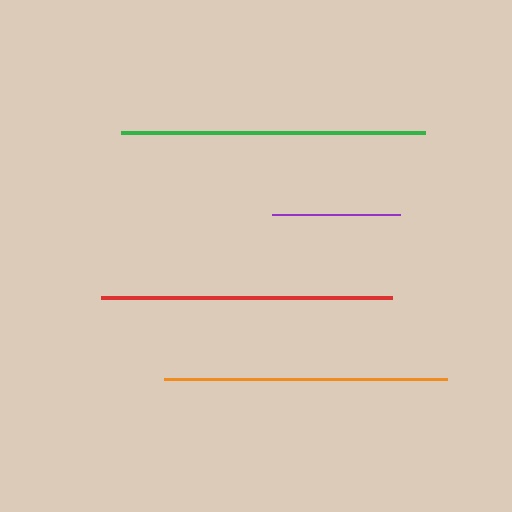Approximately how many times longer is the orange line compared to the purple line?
The orange line is approximately 2.2 times the length of the purple line.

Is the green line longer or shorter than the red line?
The green line is longer than the red line.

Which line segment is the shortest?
The purple line is the shortest at approximately 129 pixels.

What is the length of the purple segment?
The purple segment is approximately 129 pixels long.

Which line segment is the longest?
The green line is the longest at approximately 305 pixels.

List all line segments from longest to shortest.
From longest to shortest: green, red, orange, purple.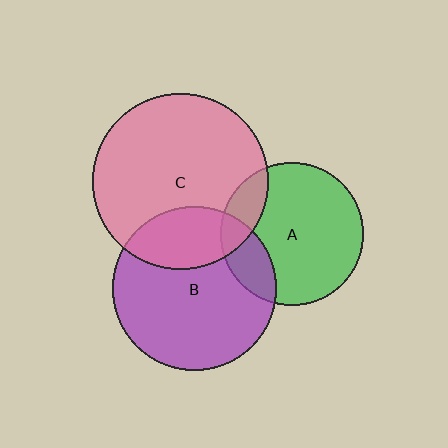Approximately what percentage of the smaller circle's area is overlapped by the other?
Approximately 25%.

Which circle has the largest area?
Circle C (pink).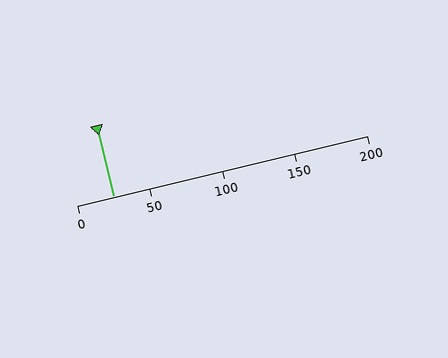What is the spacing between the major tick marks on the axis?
The major ticks are spaced 50 apart.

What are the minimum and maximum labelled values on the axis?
The axis runs from 0 to 200.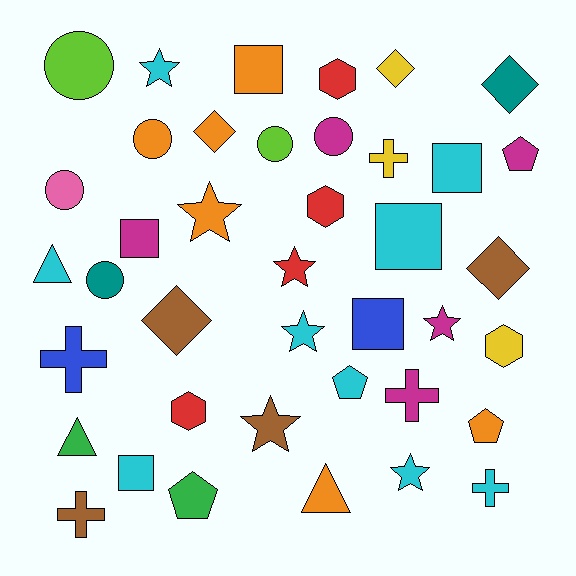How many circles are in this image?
There are 6 circles.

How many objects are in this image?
There are 40 objects.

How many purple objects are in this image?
There are no purple objects.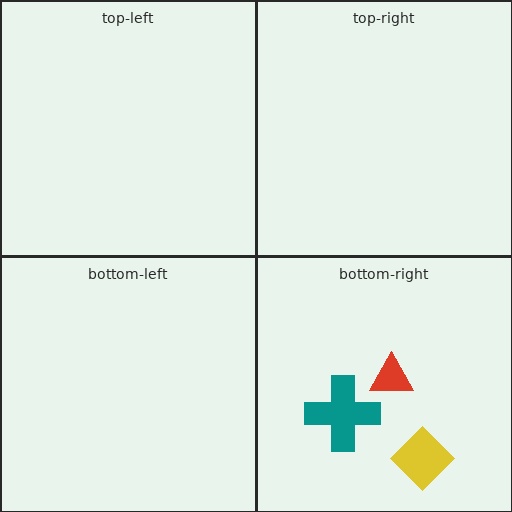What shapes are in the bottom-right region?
The red triangle, the teal cross, the yellow diamond.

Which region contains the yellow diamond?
The bottom-right region.